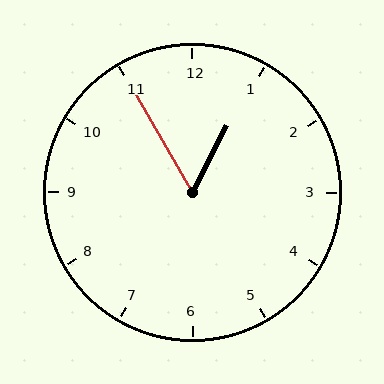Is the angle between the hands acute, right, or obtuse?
It is acute.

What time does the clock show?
12:55.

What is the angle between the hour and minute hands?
Approximately 58 degrees.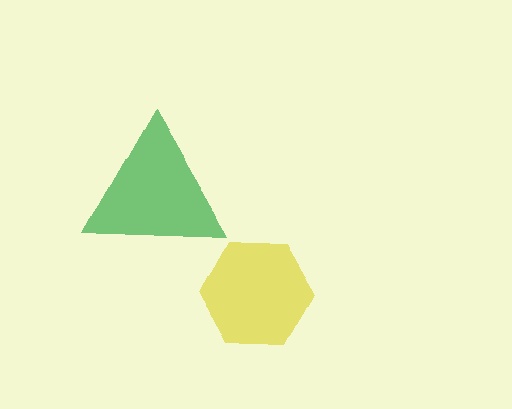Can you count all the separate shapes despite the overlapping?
Yes, there are 2 separate shapes.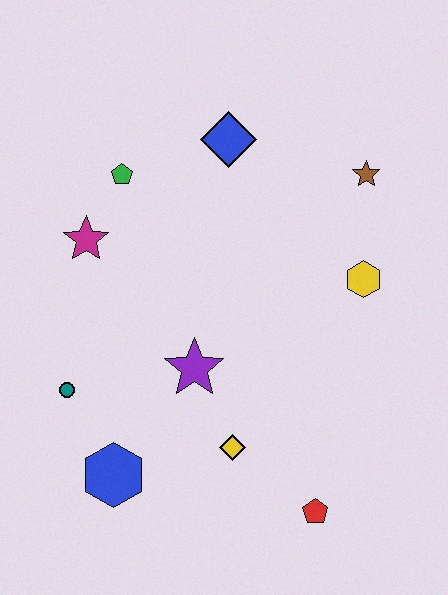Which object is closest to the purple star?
The yellow diamond is closest to the purple star.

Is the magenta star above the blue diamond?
No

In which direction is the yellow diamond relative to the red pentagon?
The yellow diamond is to the left of the red pentagon.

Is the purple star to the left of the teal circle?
No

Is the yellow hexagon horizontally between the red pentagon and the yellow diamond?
No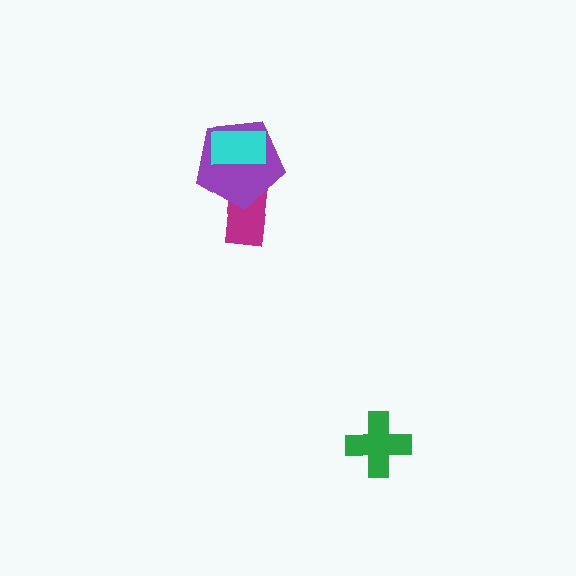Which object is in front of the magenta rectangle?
The purple pentagon is in front of the magenta rectangle.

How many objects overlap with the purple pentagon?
2 objects overlap with the purple pentagon.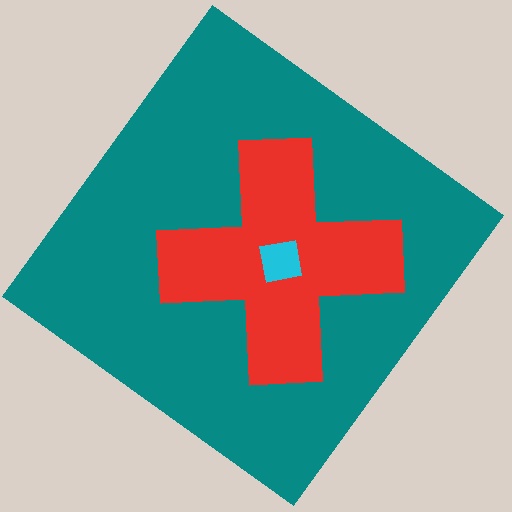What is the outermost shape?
The teal diamond.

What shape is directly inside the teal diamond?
The red cross.